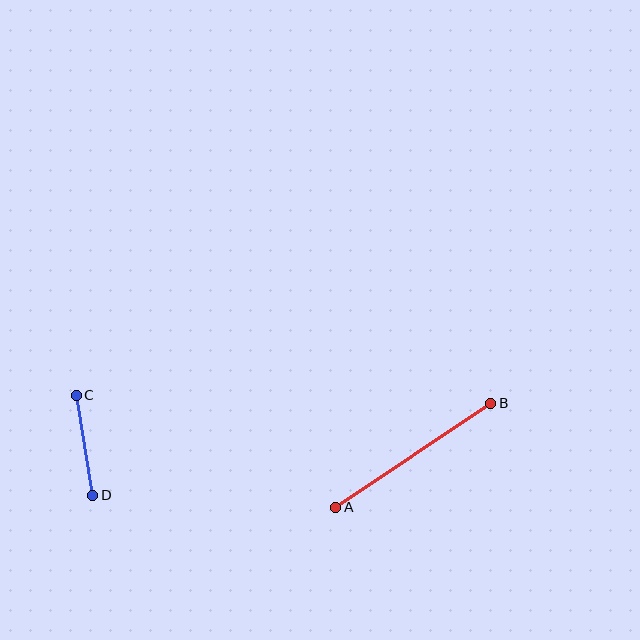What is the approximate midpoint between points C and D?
The midpoint is at approximately (85, 445) pixels.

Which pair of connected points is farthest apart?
Points A and B are farthest apart.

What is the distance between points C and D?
The distance is approximately 101 pixels.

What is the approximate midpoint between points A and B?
The midpoint is at approximately (413, 455) pixels.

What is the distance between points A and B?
The distance is approximately 187 pixels.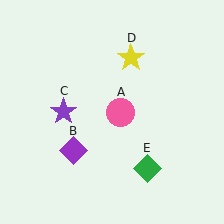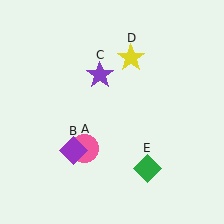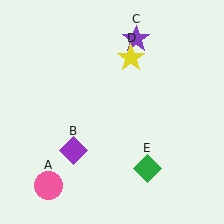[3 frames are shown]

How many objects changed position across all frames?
2 objects changed position: pink circle (object A), purple star (object C).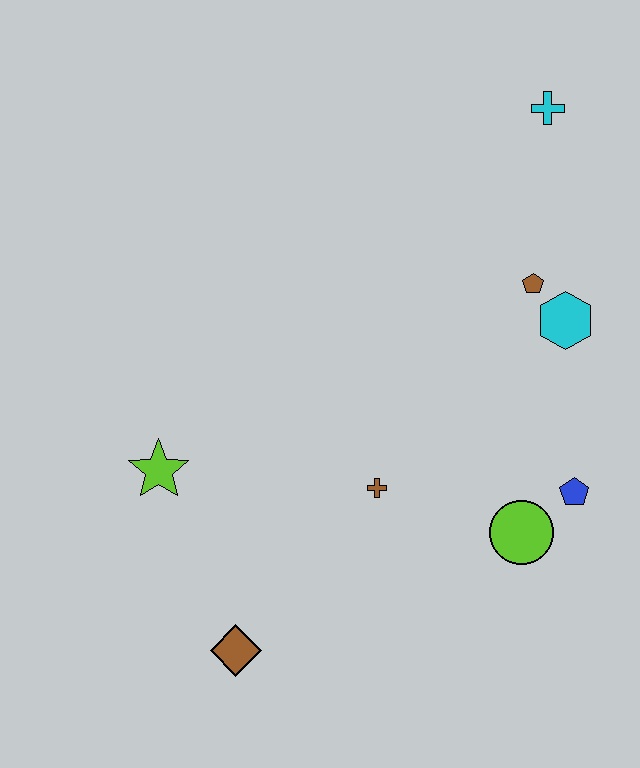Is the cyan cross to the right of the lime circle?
Yes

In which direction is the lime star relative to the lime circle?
The lime star is to the left of the lime circle.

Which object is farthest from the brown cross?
The cyan cross is farthest from the brown cross.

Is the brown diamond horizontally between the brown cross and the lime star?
Yes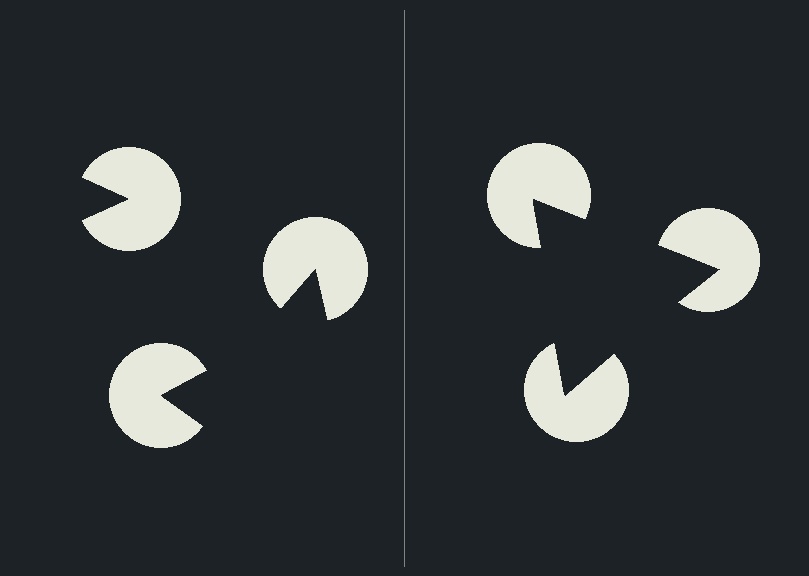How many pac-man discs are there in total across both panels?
6 — 3 on each side.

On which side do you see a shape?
An illusory triangle appears on the right side. On the left side the wedge cuts are rotated, so no coherent shape forms.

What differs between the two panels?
The pac-man discs are positioned identically on both sides; only the wedge orientations differ. On the right they align to a triangle; on the left they are misaligned.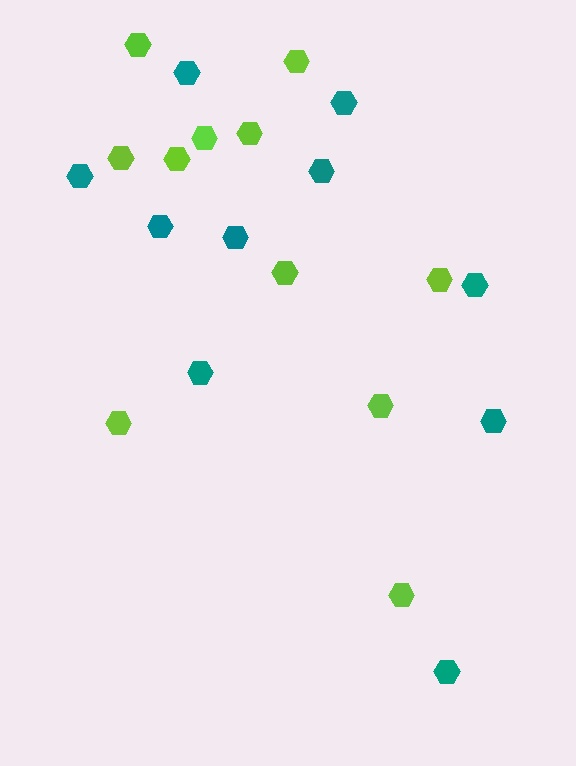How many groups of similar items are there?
There are 2 groups: one group of lime hexagons (11) and one group of teal hexagons (10).